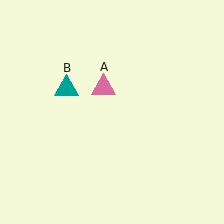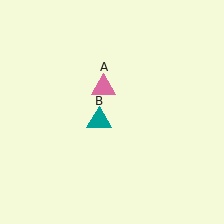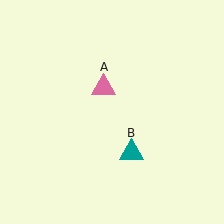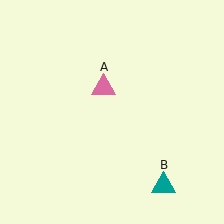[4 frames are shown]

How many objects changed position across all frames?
1 object changed position: teal triangle (object B).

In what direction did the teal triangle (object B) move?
The teal triangle (object B) moved down and to the right.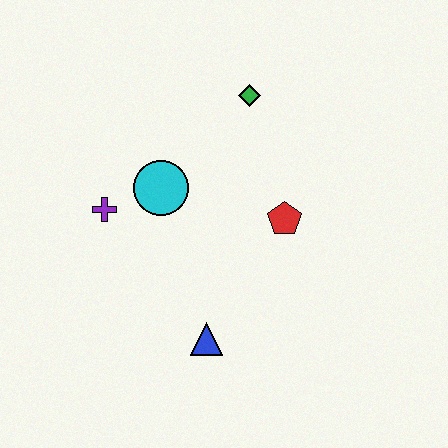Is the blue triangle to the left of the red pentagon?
Yes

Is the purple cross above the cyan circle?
No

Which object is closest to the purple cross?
The cyan circle is closest to the purple cross.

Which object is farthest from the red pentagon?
The purple cross is farthest from the red pentagon.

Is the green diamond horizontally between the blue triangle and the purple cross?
No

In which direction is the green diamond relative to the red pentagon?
The green diamond is above the red pentagon.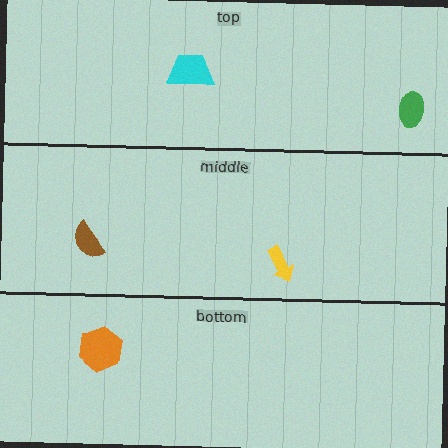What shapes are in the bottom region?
The orange hexagon.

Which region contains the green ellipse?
The top region.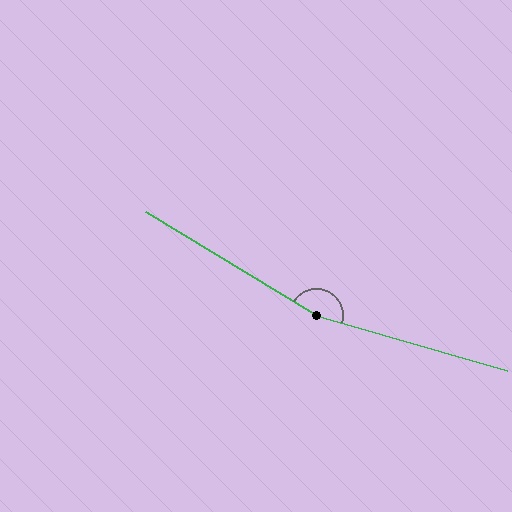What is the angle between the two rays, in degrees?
Approximately 165 degrees.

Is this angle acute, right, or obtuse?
It is obtuse.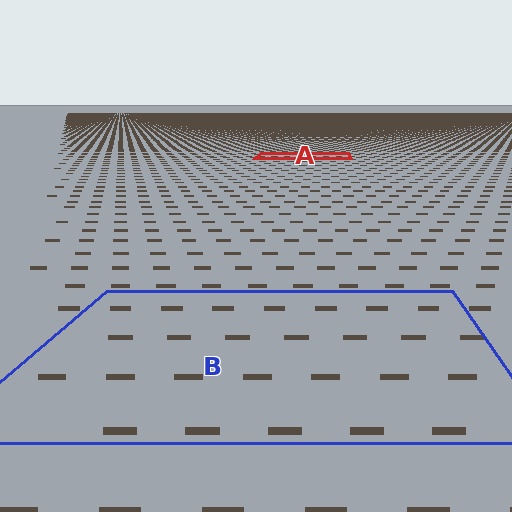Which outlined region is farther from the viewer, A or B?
Region A is farther from the viewer — the texture elements inside it appear smaller and more densely packed.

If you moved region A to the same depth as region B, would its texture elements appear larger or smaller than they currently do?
They would appear larger. At a closer depth, the same texture elements are projected at a bigger on-screen size.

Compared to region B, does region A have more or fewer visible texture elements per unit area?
Region A has more texture elements per unit area — they are packed more densely because it is farther away.